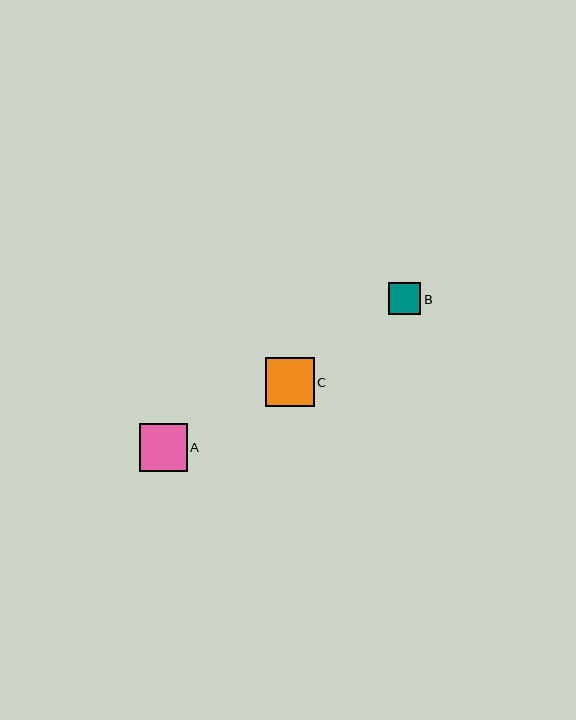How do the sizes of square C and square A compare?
Square C and square A are approximately the same size.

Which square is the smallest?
Square B is the smallest with a size of approximately 32 pixels.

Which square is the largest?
Square C is the largest with a size of approximately 49 pixels.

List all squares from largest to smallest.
From largest to smallest: C, A, B.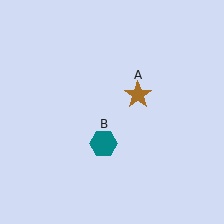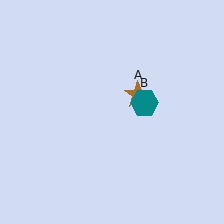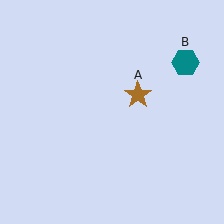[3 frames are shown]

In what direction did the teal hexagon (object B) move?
The teal hexagon (object B) moved up and to the right.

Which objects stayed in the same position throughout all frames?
Brown star (object A) remained stationary.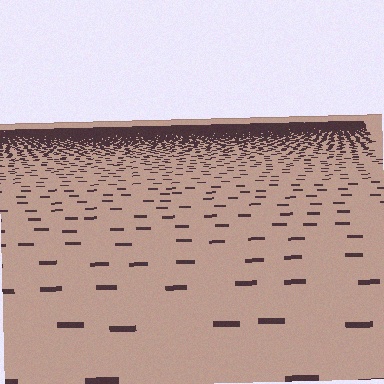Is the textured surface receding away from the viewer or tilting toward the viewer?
The surface is receding away from the viewer. Texture elements get smaller and denser toward the top.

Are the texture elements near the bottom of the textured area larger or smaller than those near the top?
Larger. Near the bottom, elements are closer to the viewer and appear at a bigger on-screen size.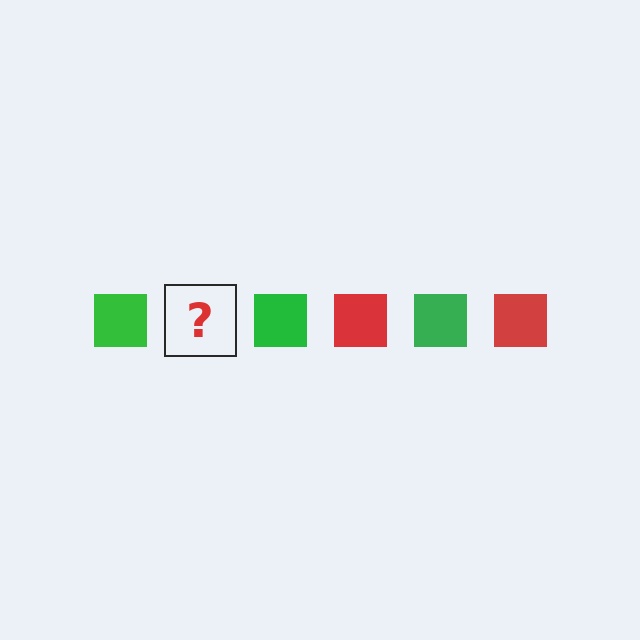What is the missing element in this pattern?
The missing element is a red square.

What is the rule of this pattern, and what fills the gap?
The rule is that the pattern cycles through green, red squares. The gap should be filled with a red square.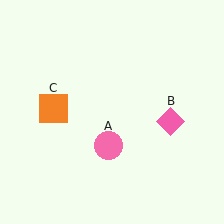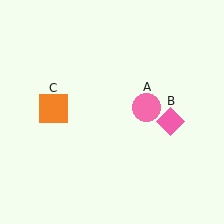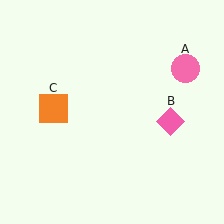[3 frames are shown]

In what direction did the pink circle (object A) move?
The pink circle (object A) moved up and to the right.